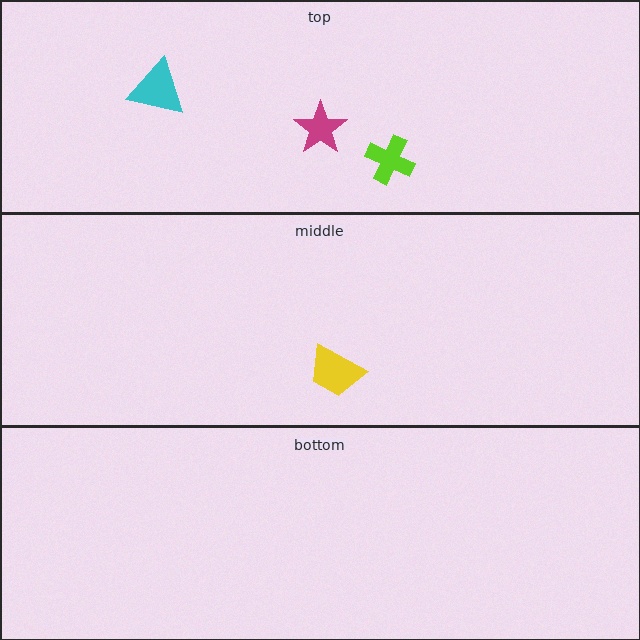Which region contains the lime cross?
The top region.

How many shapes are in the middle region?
1.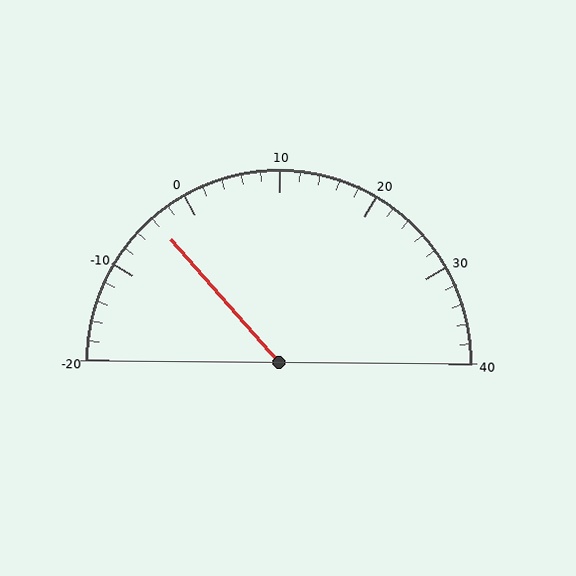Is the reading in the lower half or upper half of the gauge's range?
The reading is in the lower half of the range (-20 to 40).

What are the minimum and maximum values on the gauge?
The gauge ranges from -20 to 40.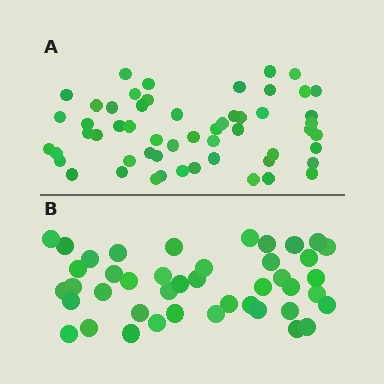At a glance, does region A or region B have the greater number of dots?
Region A (the top region) has more dots.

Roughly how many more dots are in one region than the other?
Region A has roughly 12 or so more dots than region B.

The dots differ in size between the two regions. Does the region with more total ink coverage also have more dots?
No. Region B has more total ink coverage because its dots are larger, but region A actually contains more individual dots. Total area can be misleading — the number of items is what matters here.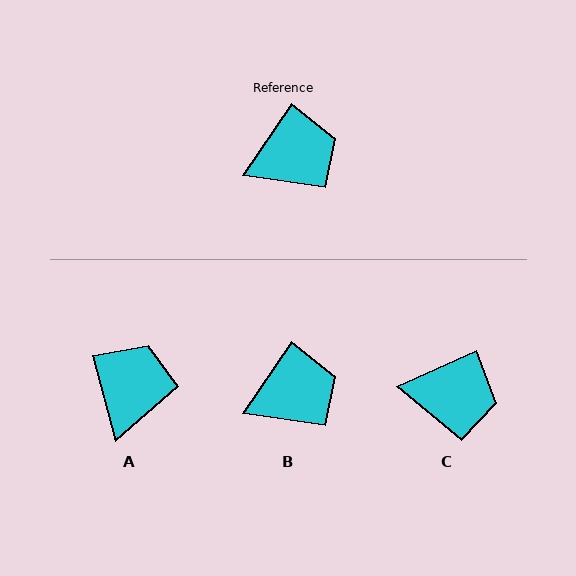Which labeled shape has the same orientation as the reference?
B.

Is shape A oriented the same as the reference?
No, it is off by about 49 degrees.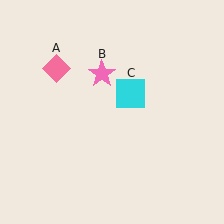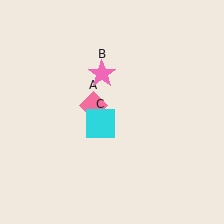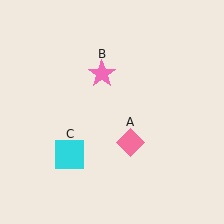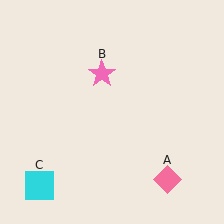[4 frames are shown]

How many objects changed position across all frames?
2 objects changed position: pink diamond (object A), cyan square (object C).